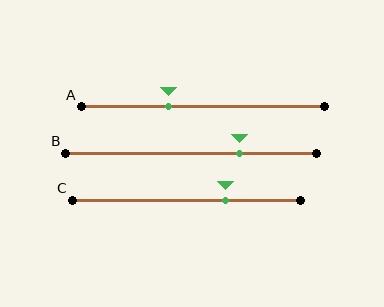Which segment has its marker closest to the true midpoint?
Segment A has its marker closest to the true midpoint.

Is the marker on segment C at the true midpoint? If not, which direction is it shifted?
No, the marker on segment C is shifted to the right by about 17% of the segment length.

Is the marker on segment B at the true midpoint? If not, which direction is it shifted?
No, the marker on segment B is shifted to the right by about 19% of the segment length.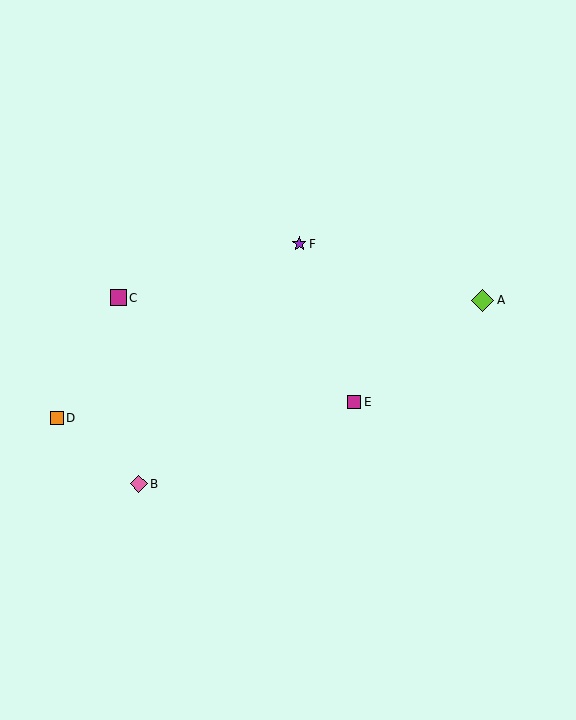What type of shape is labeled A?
Shape A is a lime diamond.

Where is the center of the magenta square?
The center of the magenta square is at (118, 298).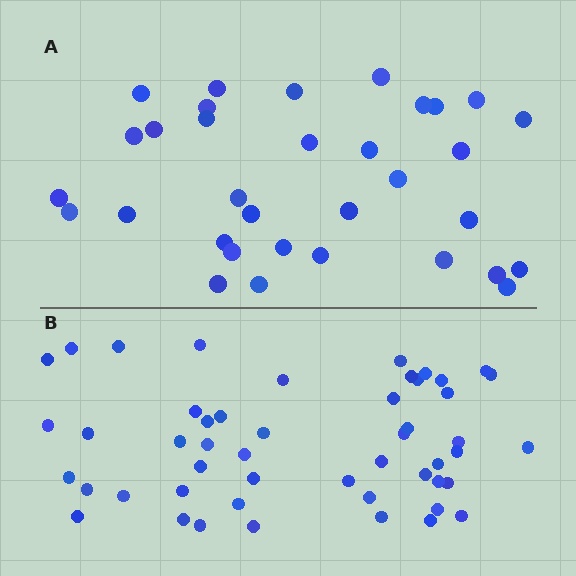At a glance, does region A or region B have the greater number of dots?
Region B (the bottom region) has more dots.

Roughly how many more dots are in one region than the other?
Region B has approximately 15 more dots than region A.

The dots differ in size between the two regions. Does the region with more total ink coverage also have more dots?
No. Region A has more total ink coverage because its dots are larger, but region B actually contains more individual dots. Total area can be misleading — the number of items is what matters here.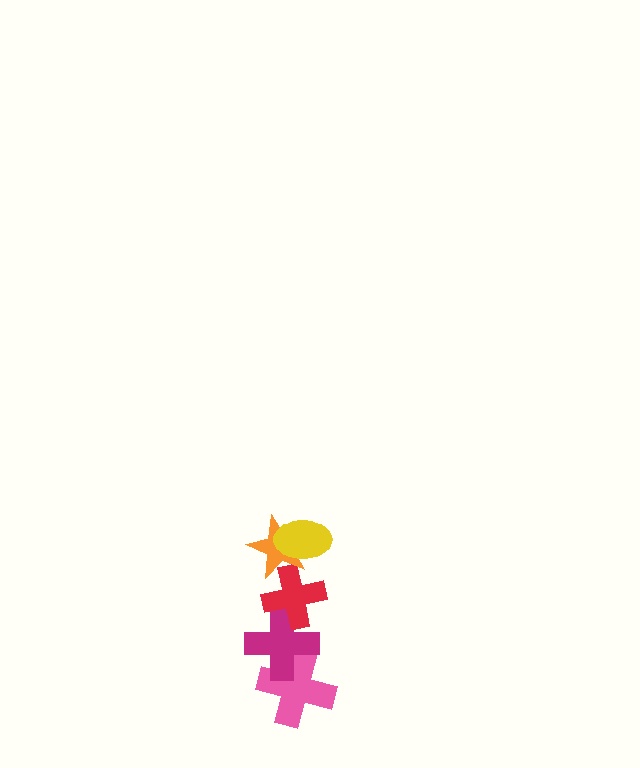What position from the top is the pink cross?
The pink cross is 5th from the top.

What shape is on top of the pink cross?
The magenta cross is on top of the pink cross.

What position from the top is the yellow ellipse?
The yellow ellipse is 1st from the top.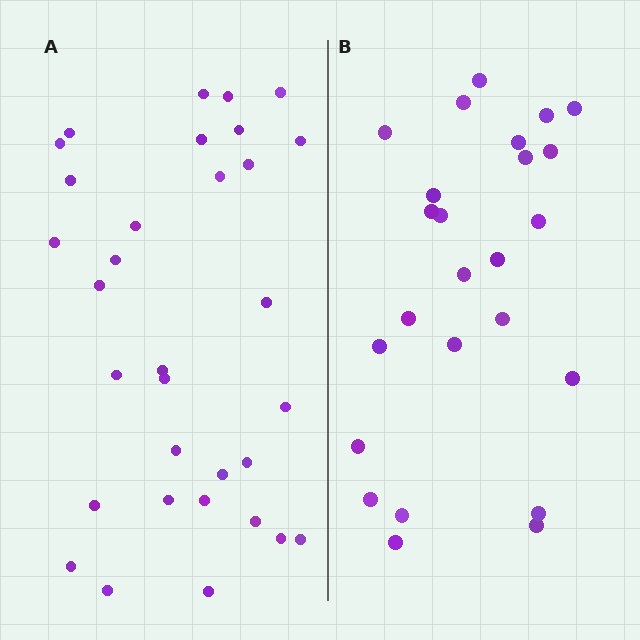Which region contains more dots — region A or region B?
Region A (the left region) has more dots.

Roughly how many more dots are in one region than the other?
Region A has roughly 8 or so more dots than region B.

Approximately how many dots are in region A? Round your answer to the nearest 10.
About 30 dots. (The exact count is 32, which rounds to 30.)